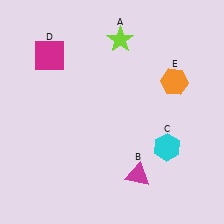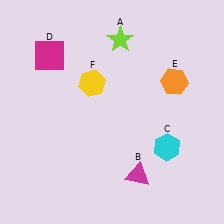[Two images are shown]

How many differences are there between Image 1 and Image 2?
There is 1 difference between the two images.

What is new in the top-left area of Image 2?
A yellow hexagon (F) was added in the top-left area of Image 2.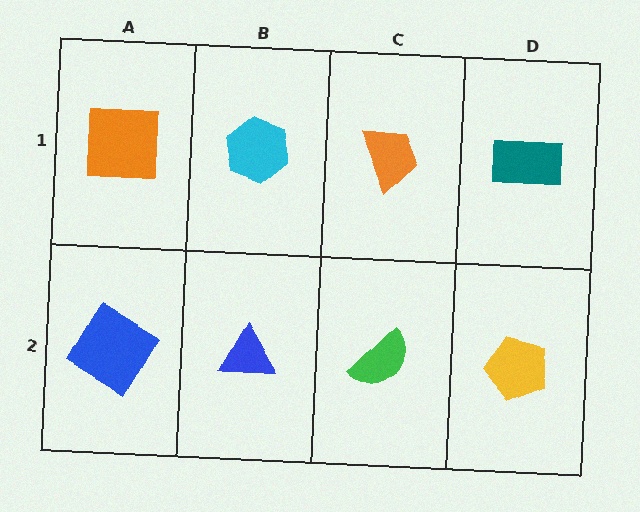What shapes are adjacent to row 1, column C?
A green semicircle (row 2, column C), a cyan hexagon (row 1, column B), a teal rectangle (row 1, column D).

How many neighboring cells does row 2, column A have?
2.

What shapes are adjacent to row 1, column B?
A blue triangle (row 2, column B), an orange square (row 1, column A), an orange trapezoid (row 1, column C).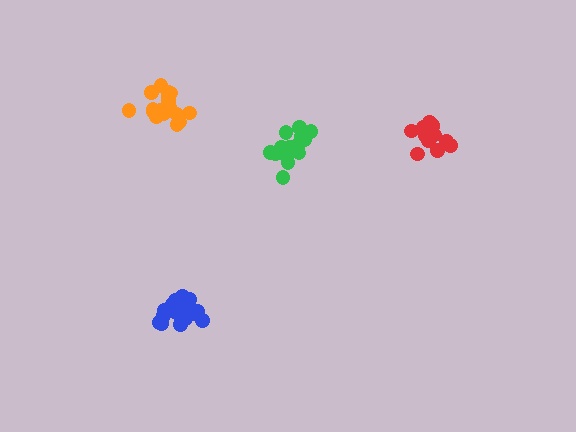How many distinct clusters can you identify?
There are 4 distinct clusters.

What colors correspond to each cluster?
The clusters are colored: blue, red, green, orange.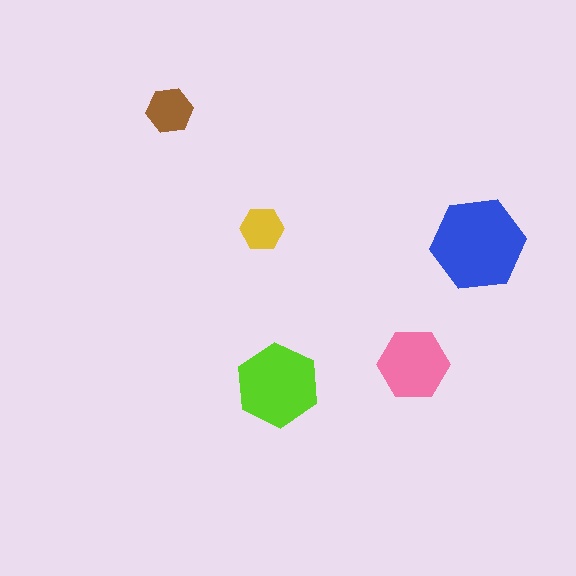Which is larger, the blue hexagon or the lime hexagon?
The blue one.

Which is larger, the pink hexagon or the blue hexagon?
The blue one.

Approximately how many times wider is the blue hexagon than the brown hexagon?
About 2 times wider.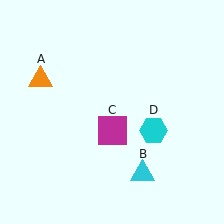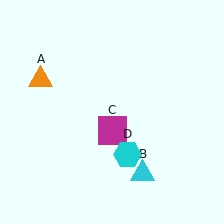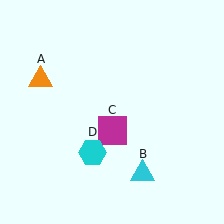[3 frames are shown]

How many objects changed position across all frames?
1 object changed position: cyan hexagon (object D).